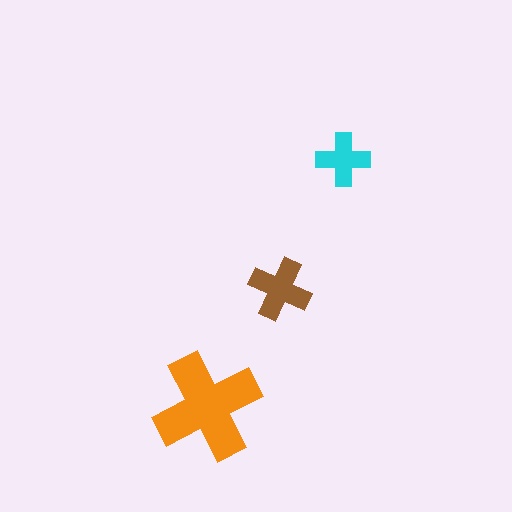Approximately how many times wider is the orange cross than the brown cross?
About 1.5 times wider.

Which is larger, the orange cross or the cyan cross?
The orange one.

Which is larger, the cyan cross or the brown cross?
The brown one.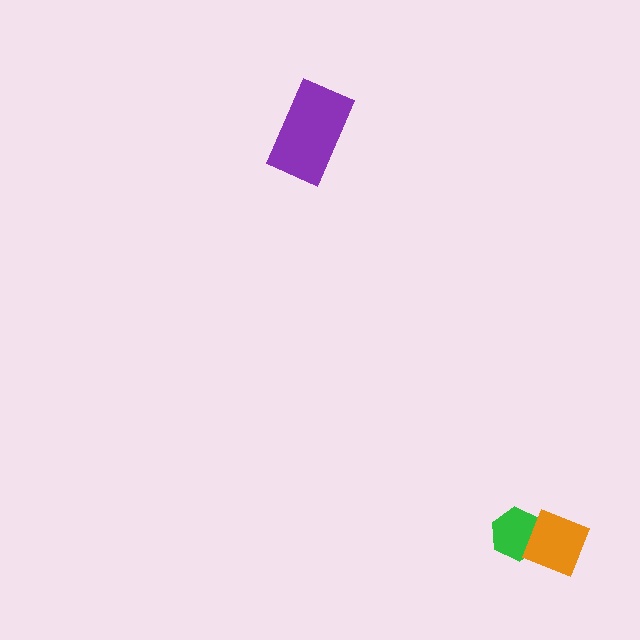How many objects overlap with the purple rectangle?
0 objects overlap with the purple rectangle.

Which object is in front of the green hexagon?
The orange diamond is in front of the green hexagon.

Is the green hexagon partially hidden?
Yes, it is partially covered by another shape.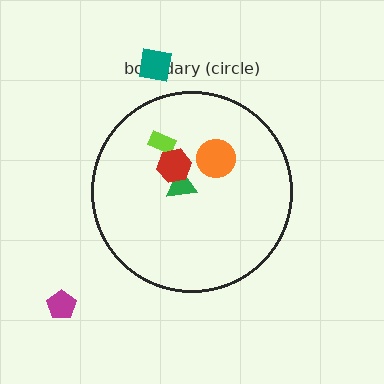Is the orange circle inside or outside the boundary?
Inside.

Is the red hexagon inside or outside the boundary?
Inside.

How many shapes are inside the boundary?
4 inside, 2 outside.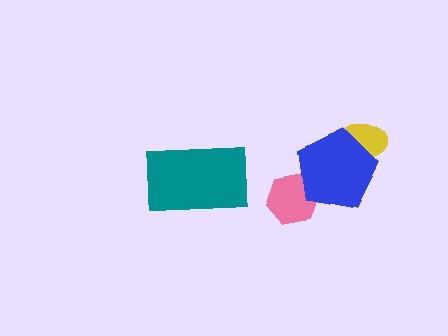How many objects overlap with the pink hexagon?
1 object overlaps with the pink hexagon.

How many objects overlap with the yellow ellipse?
1 object overlaps with the yellow ellipse.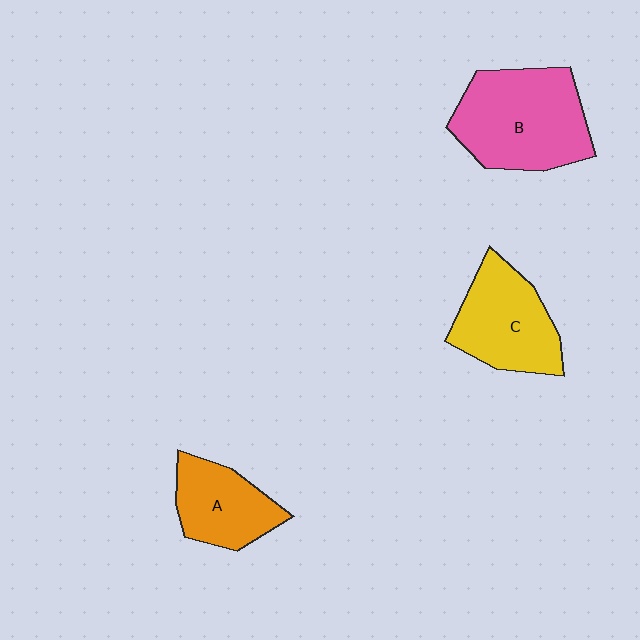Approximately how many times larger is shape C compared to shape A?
Approximately 1.3 times.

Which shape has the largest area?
Shape B (pink).